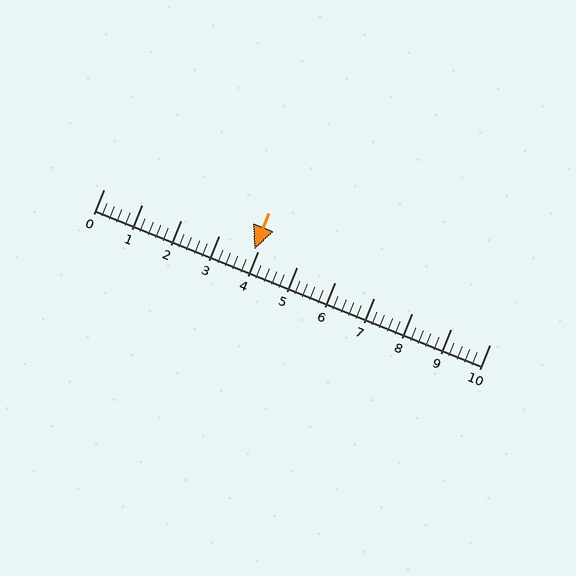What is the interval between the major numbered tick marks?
The major tick marks are spaced 1 units apart.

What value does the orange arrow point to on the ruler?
The orange arrow points to approximately 3.9.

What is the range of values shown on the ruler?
The ruler shows values from 0 to 10.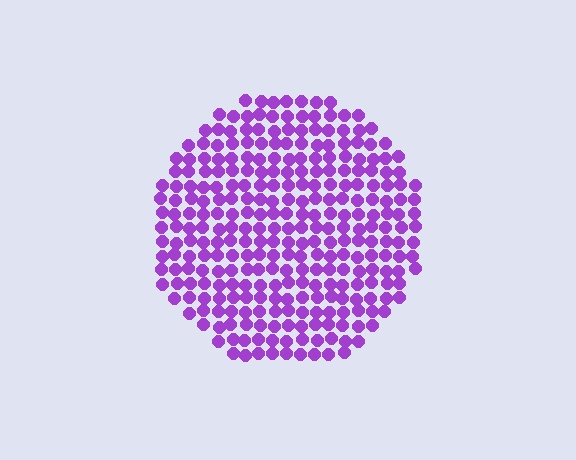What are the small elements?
The small elements are circles.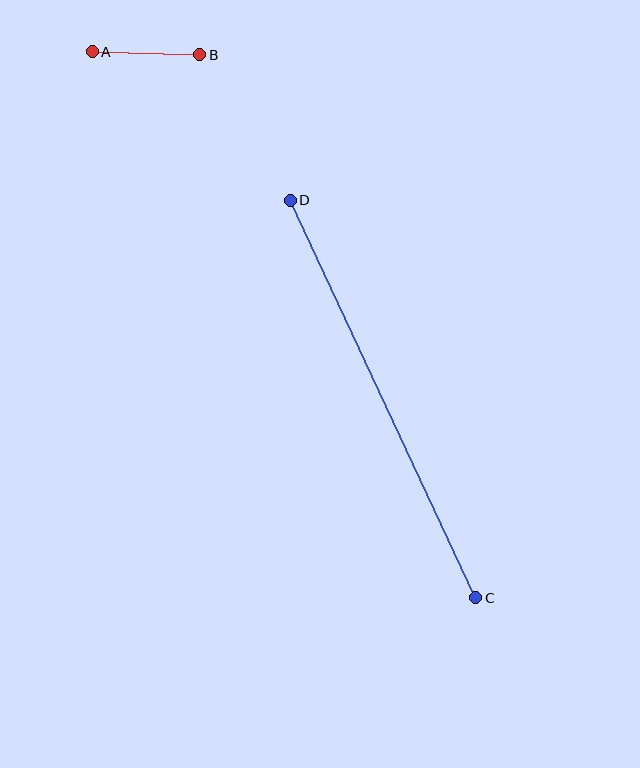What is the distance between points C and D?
The distance is approximately 439 pixels.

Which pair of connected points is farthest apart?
Points C and D are farthest apart.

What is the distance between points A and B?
The distance is approximately 107 pixels.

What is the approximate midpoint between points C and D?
The midpoint is at approximately (383, 399) pixels.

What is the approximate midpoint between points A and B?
The midpoint is at approximately (146, 53) pixels.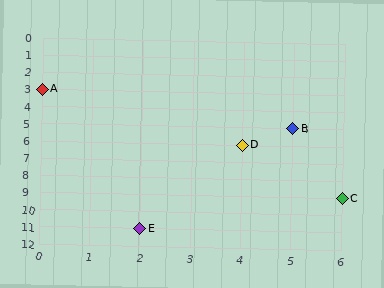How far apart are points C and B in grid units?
Points C and B are 1 column and 4 rows apart (about 4.1 grid units diagonally).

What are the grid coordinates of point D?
Point D is at grid coordinates (4, 6).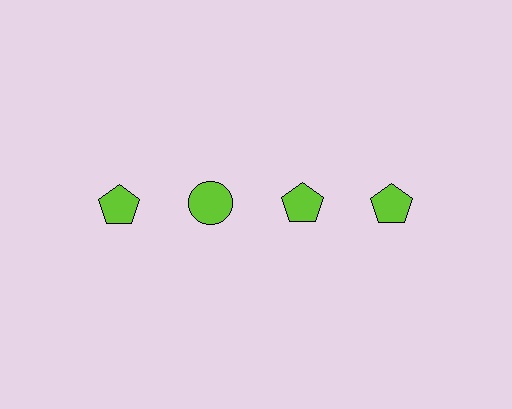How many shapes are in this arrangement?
There are 4 shapes arranged in a grid pattern.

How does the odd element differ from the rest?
It has a different shape: circle instead of pentagon.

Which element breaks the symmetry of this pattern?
The lime circle in the top row, second from left column breaks the symmetry. All other shapes are lime pentagons.